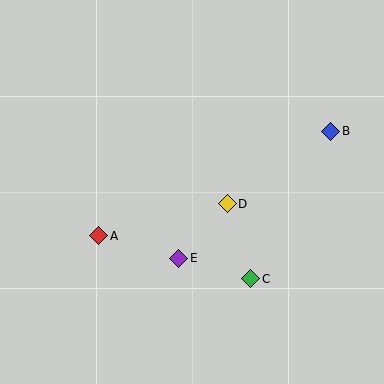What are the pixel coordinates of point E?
Point E is at (179, 258).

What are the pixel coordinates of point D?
Point D is at (227, 204).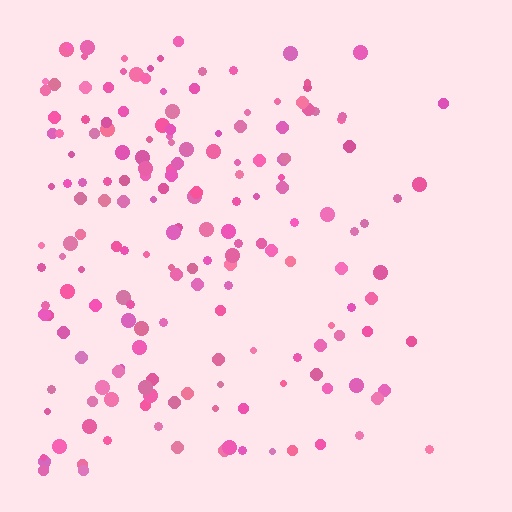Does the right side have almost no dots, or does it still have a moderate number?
Still a moderate number, just noticeably fewer than the left.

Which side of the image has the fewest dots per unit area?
The right.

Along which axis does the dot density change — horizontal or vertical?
Horizontal.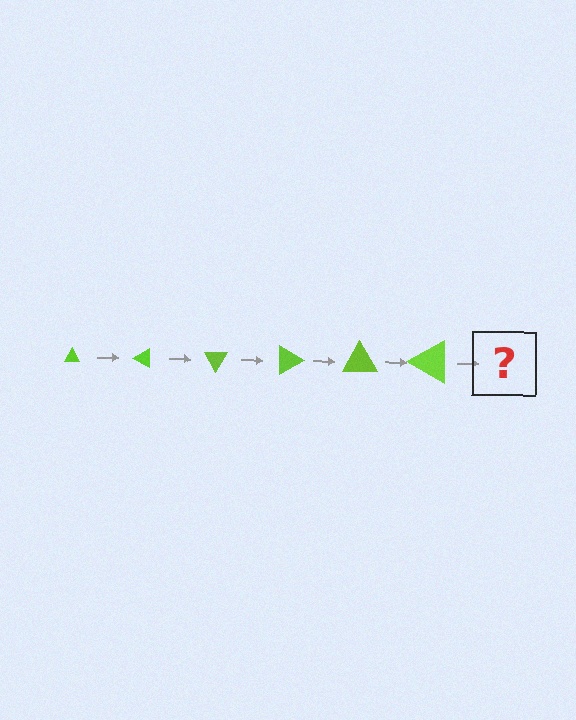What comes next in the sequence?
The next element should be a triangle, larger than the previous one and rotated 180 degrees from the start.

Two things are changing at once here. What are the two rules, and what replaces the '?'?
The two rules are that the triangle grows larger each step and it rotates 30 degrees each step. The '?' should be a triangle, larger than the previous one and rotated 180 degrees from the start.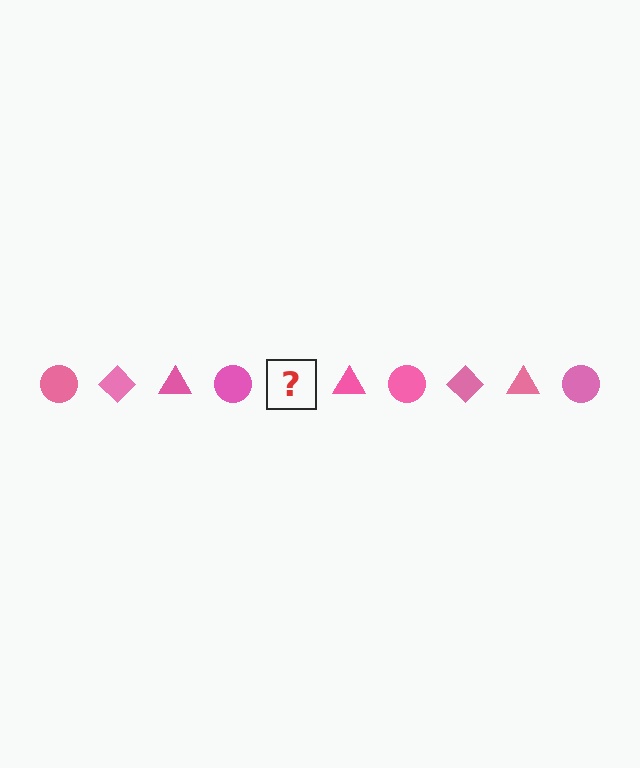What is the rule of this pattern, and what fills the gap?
The rule is that the pattern cycles through circle, diamond, triangle shapes in pink. The gap should be filled with a pink diamond.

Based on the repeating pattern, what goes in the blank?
The blank should be a pink diamond.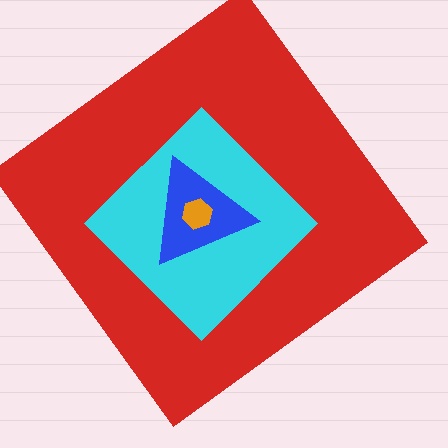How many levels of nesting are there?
4.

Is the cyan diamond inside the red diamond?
Yes.